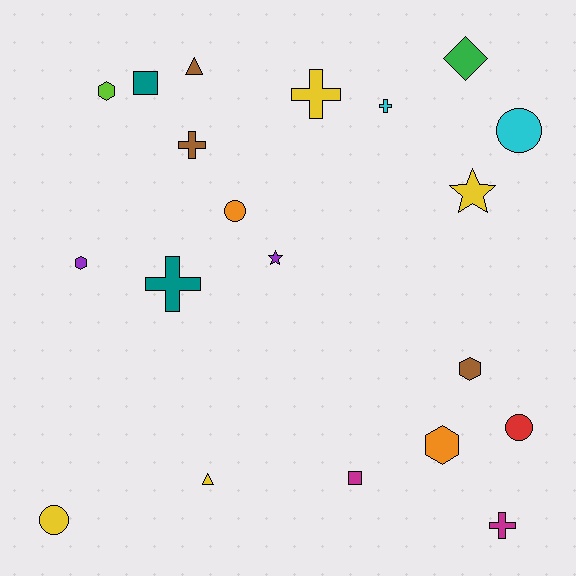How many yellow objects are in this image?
There are 4 yellow objects.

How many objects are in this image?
There are 20 objects.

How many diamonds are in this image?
There is 1 diamond.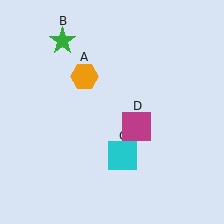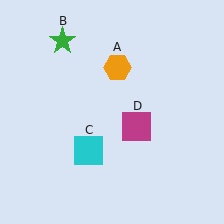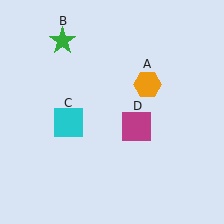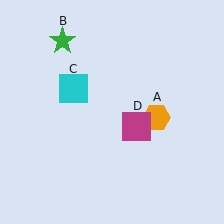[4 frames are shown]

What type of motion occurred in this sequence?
The orange hexagon (object A), cyan square (object C) rotated clockwise around the center of the scene.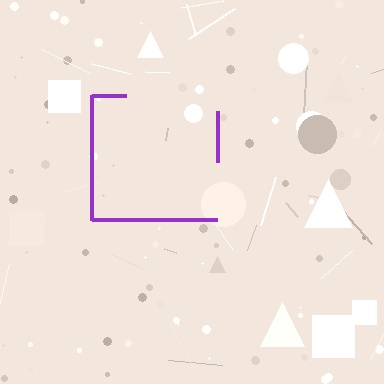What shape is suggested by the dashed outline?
The dashed outline suggests a square.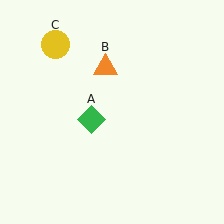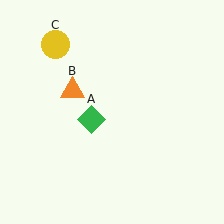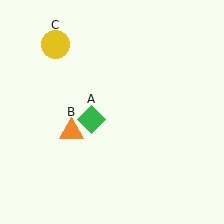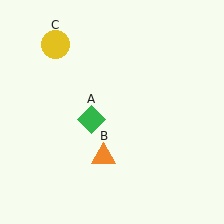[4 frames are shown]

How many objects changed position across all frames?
1 object changed position: orange triangle (object B).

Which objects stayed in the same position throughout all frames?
Green diamond (object A) and yellow circle (object C) remained stationary.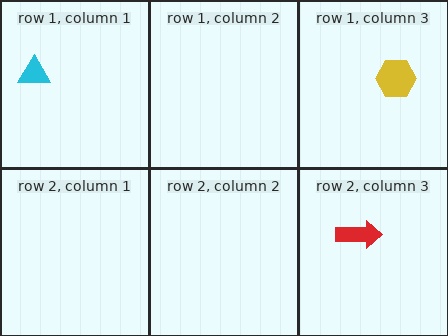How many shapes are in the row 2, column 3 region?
1.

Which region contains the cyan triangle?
The row 1, column 1 region.